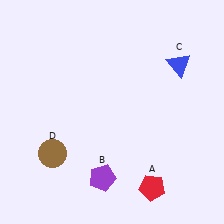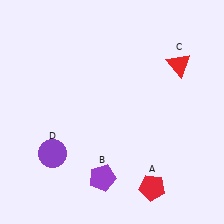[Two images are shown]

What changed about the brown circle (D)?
In Image 1, D is brown. In Image 2, it changed to purple.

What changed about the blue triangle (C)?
In Image 1, C is blue. In Image 2, it changed to red.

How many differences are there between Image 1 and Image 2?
There are 2 differences between the two images.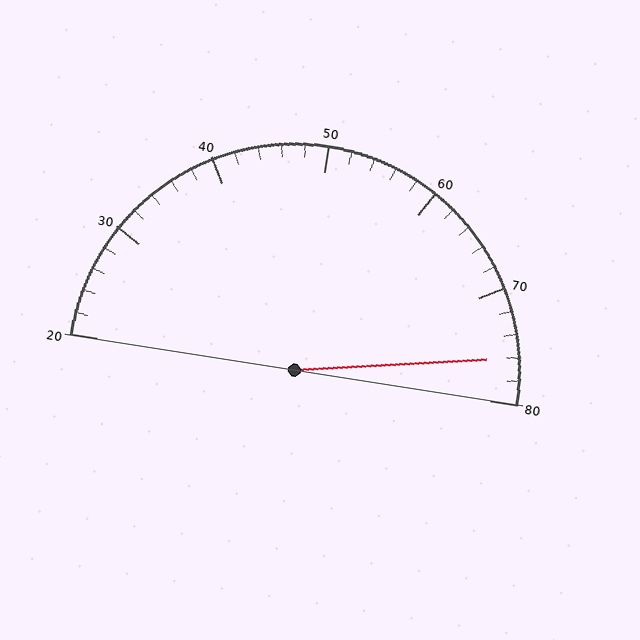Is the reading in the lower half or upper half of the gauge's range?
The reading is in the upper half of the range (20 to 80).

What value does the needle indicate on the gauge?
The needle indicates approximately 76.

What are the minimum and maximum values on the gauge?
The gauge ranges from 20 to 80.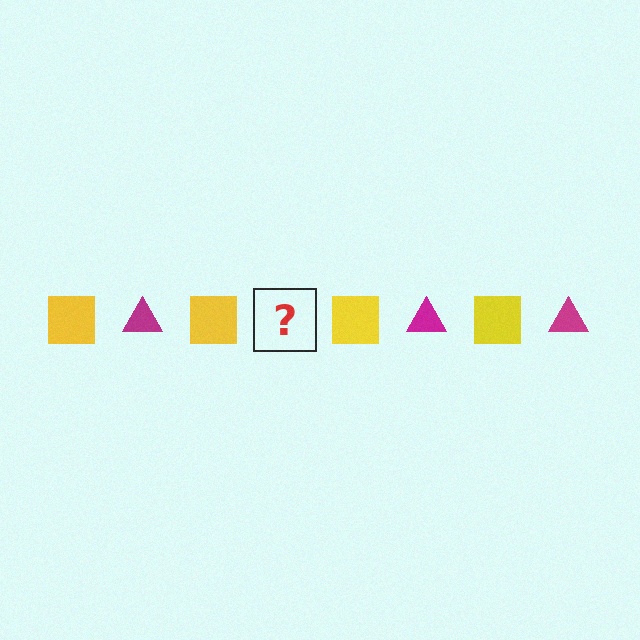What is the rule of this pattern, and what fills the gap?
The rule is that the pattern alternates between yellow square and magenta triangle. The gap should be filled with a magenta triangle.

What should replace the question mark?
The question mark should be replaced with a magenta triangle.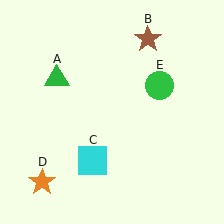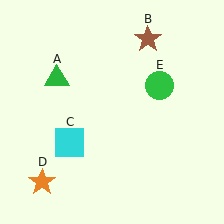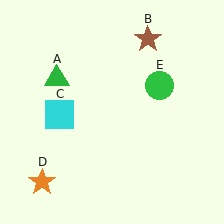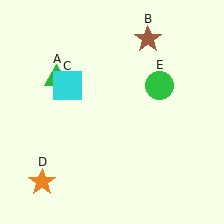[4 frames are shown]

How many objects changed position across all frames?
1 object changed position: cyan square (object C).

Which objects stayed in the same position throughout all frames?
Green triangle (object A) and brown star (object B) and orange star (object D) and green circle (object E) remained stationary.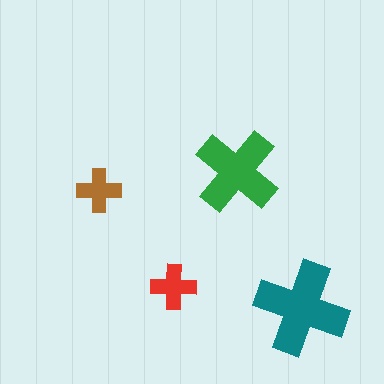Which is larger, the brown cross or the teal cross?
The teal one.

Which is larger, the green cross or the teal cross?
The teal one.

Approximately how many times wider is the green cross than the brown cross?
About 2 times wider.